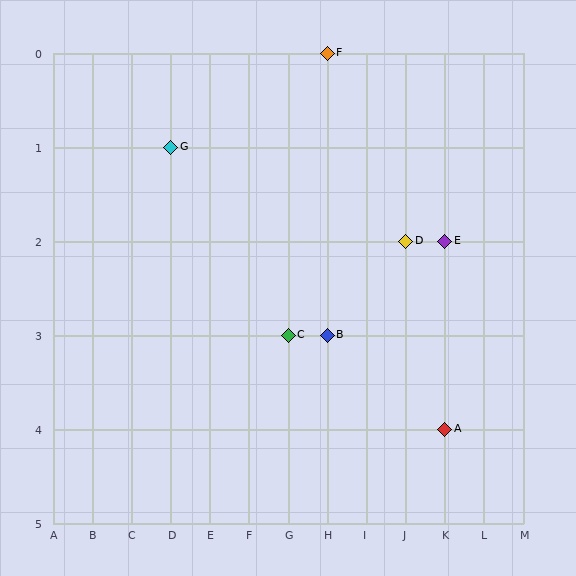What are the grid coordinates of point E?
Point E is at grid coordinates (K, 2).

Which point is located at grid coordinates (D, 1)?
Point G is at (D, 1).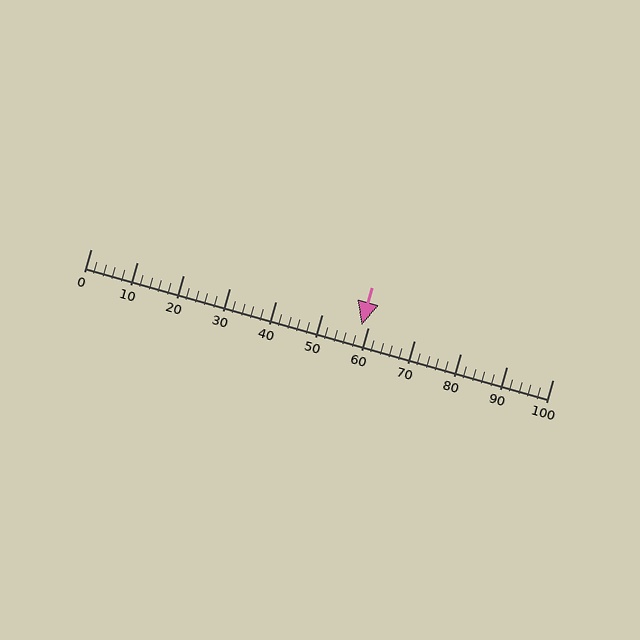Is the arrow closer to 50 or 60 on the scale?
The arrow is closer to 60.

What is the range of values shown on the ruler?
The ruler shows values from 0 to 100.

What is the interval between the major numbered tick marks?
The major tick marks are spaced 10 units apart.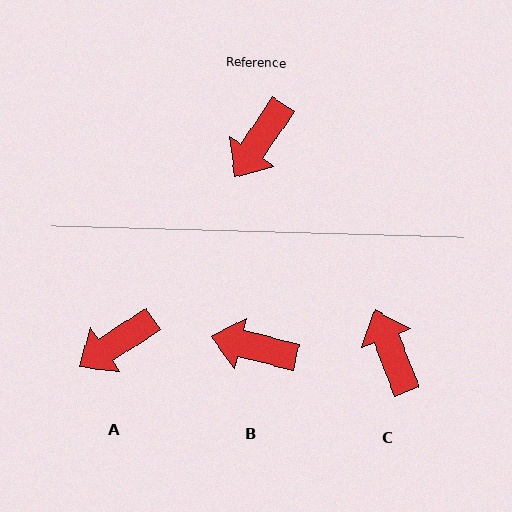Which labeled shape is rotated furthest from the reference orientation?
C, about 125 degrees away.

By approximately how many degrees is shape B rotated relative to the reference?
Approximately 70 degrees clockwise.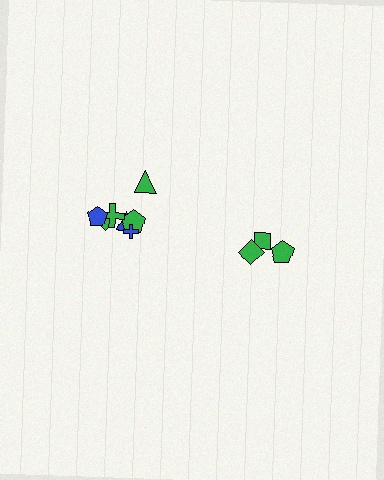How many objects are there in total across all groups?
There are 11 objects.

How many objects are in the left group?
There are 7 objects.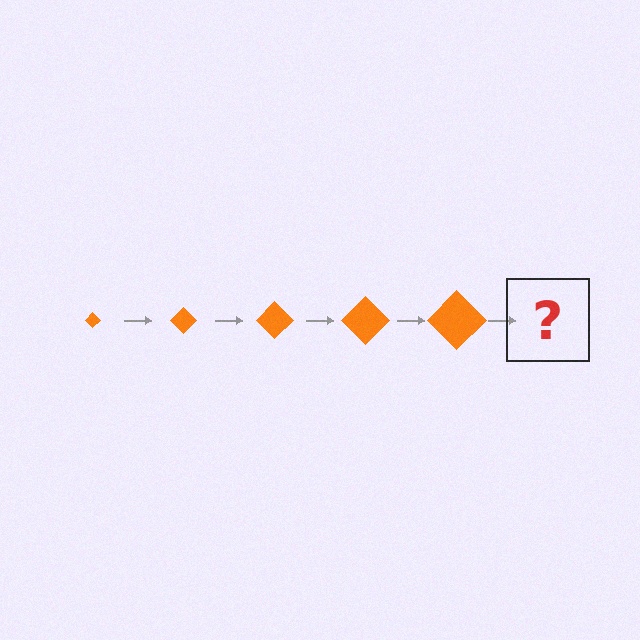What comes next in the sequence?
The next element should be an orange diamond, larger than the previous one.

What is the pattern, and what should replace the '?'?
The pattern is that the diamond gets progressively larger each step. The '?' should be an orange diamond, larger than the previous one.